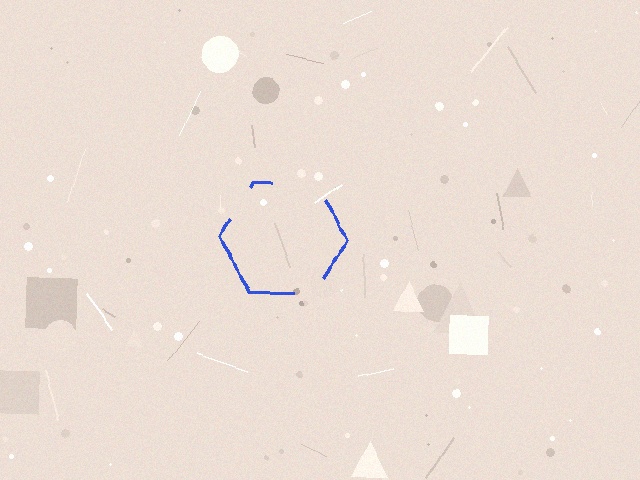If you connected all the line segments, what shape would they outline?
They would outline a hexagon.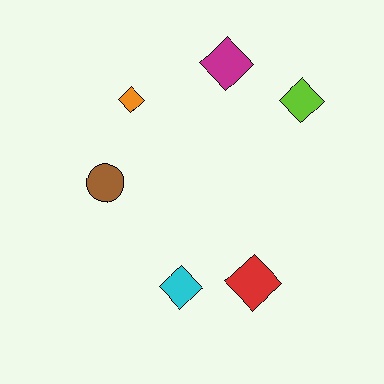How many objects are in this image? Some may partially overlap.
There are 6 objects.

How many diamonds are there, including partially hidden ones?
There are 5 diamonds.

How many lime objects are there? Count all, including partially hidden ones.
There is 1 lime object.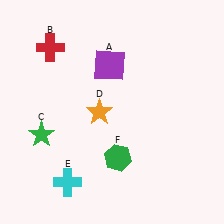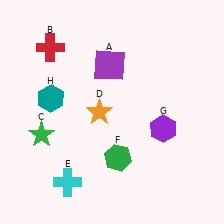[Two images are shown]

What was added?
A purple hexagon (G), a teal hexagon (H) were added in Image 2.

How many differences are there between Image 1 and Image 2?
There are 2 differences between the two images.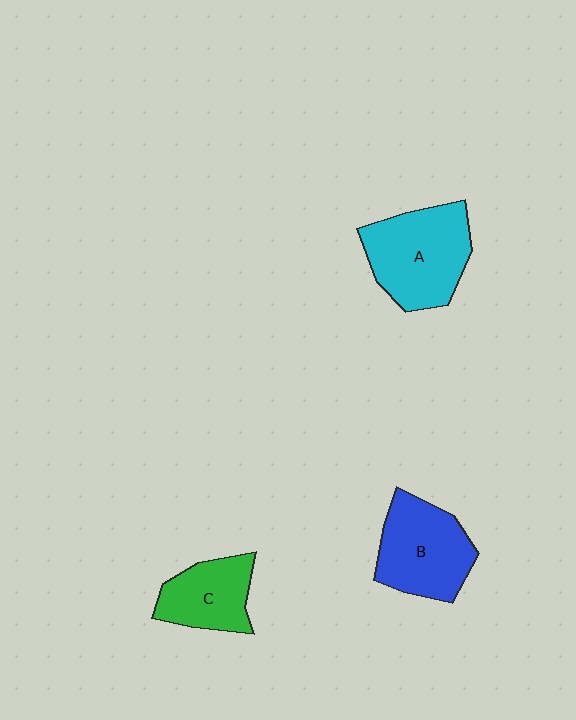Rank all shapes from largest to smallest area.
From largest to smallest: A (cyan), B (blue), C (green).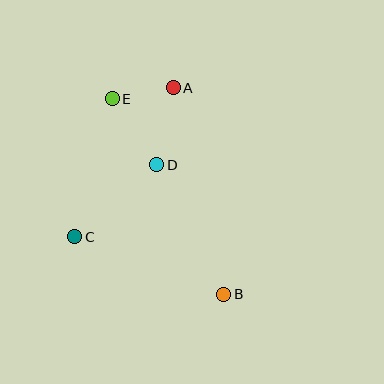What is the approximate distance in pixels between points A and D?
The distance between A and D is approximately 79 pixels.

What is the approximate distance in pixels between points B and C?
The distance between B and C is approximately 160 pixels.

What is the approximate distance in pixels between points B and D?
The distance between B and D is approximately 146 pixels.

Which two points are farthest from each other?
Points B and E are farthest from each other.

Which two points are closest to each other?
Points A and E are closest to each other.